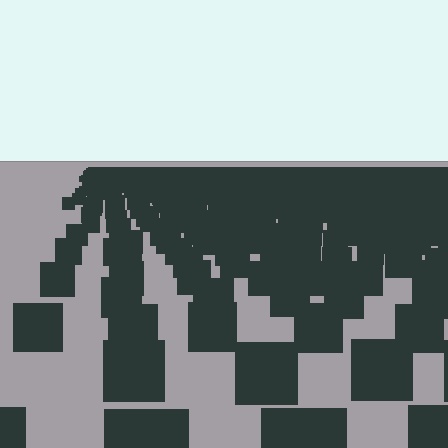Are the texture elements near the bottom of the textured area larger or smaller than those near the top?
Larger. Near the bottom, elements are closer to the viewer and appear at a bigger on-screen size.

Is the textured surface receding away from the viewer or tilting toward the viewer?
The surface is receding away from the viewer. Texture elements get smaller and denser toward the top.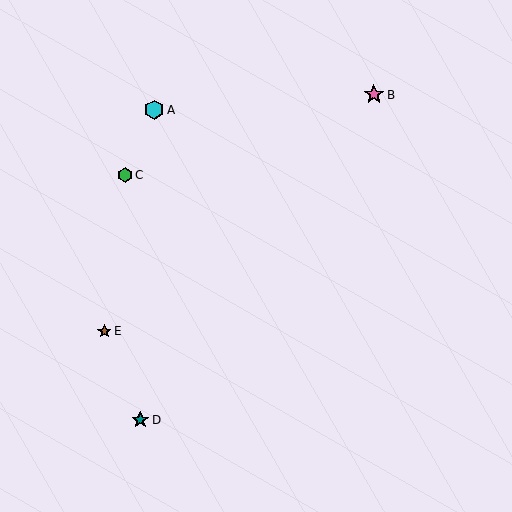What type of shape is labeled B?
Shape B is a pink star.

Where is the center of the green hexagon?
The center of the green hexagon is at (125, 175).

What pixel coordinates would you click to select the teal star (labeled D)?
Click at (140, 420) to select the teal star D.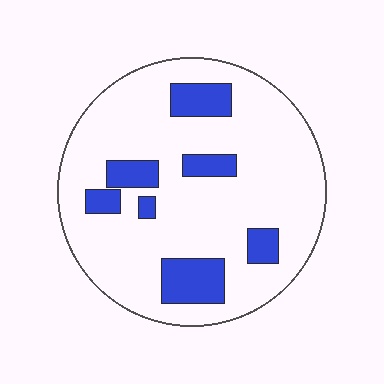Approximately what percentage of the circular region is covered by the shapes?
Approximately 20%.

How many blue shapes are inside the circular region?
7.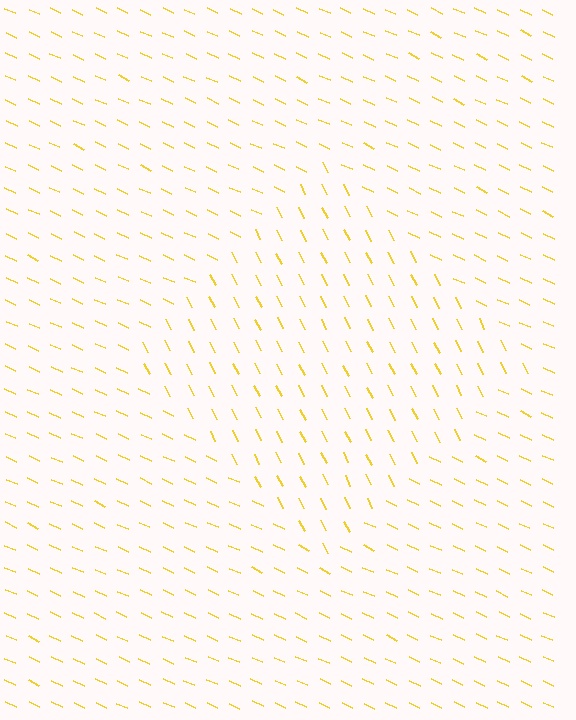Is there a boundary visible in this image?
Yes, there is a texture boundary formed by a change in line orientation.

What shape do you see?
I see a diamond.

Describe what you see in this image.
The image is filled with small yellow line segments. A diamond region in the image has lines oriented differently from the surrounding lines, creating a visible texture boundary.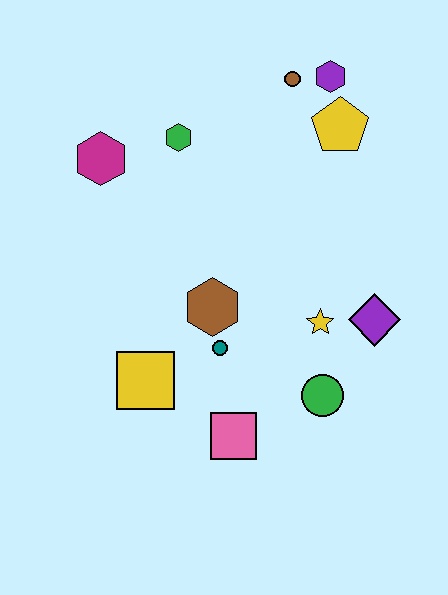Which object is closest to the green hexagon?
The magenta hexagon is closest to the green hexagon.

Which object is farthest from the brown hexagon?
The purple hexagon is farthest from the brown hexagon.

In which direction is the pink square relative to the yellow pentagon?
The pink square is below the yellow pentagon.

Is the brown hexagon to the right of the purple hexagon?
No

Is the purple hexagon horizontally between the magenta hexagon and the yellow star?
No